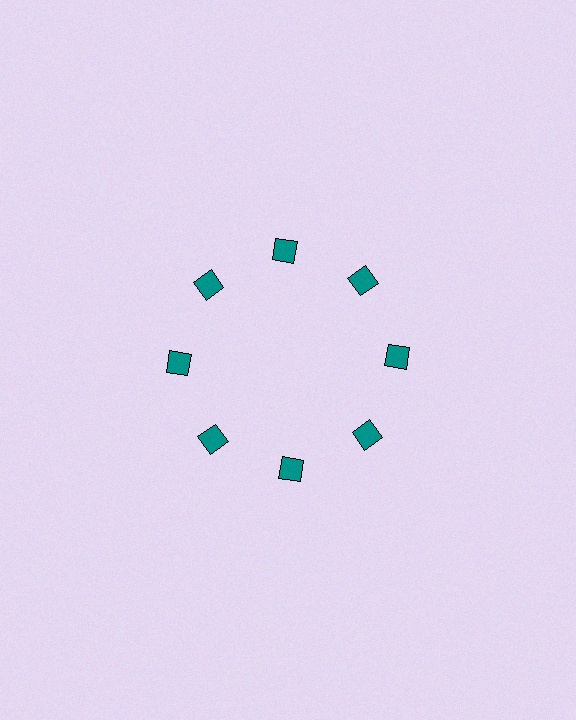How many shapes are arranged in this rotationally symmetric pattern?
There are 8 shapes, arranged in 8 groups of 1.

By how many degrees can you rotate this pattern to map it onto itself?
The pattern maps onto itself every 45 degrees of rotation.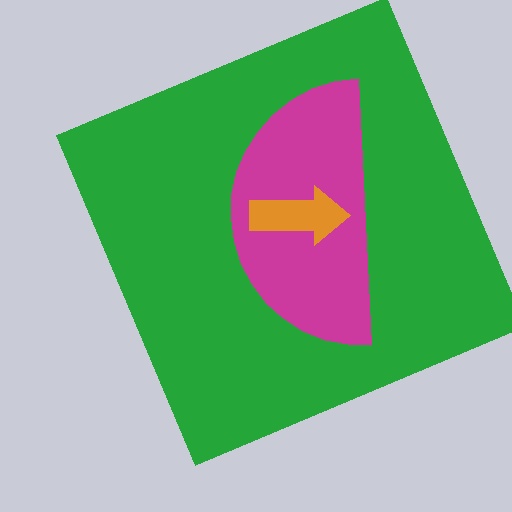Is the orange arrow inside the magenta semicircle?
Yes.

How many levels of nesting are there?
3.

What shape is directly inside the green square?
The magenta semicircle.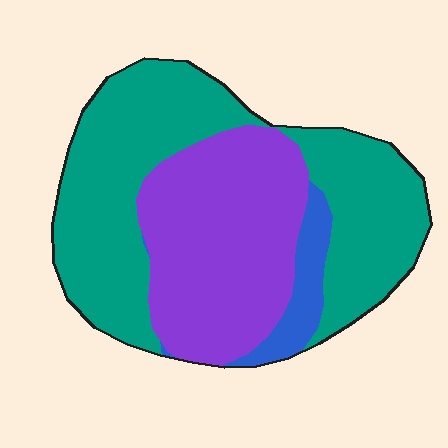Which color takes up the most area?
Teal, at roughly 55%.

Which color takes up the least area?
Blue, at roughly 5%.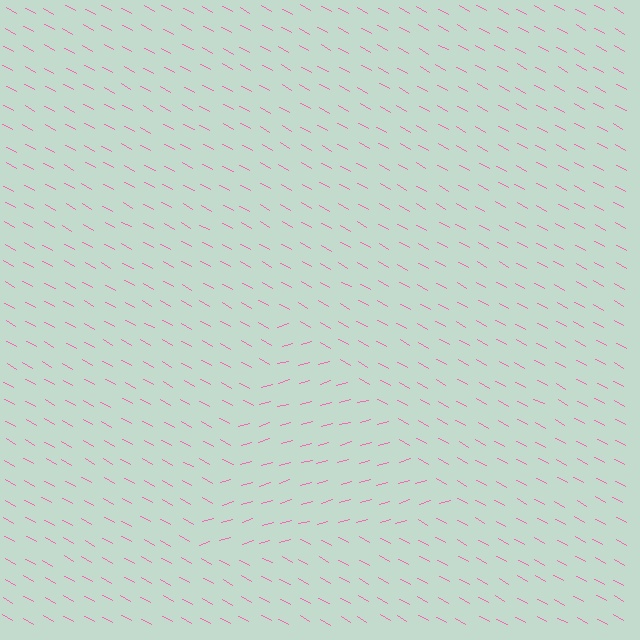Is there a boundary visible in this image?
Yes, there is a texture boundary formed by a change in line orientation.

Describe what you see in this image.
The image is filled with small pink line segments. A triangle region in the image has lines oriented differently from the surrounding lines, creating a visible texture boundary.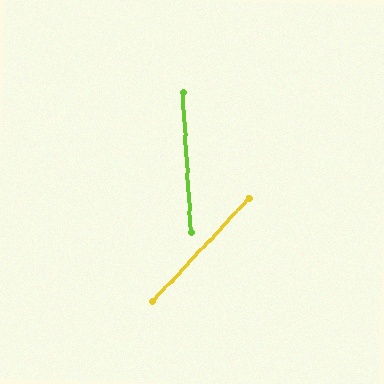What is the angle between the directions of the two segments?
Approximately 46 degrees.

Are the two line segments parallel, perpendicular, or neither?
Neither parallel nor perpendicular — they differ by about 46°.